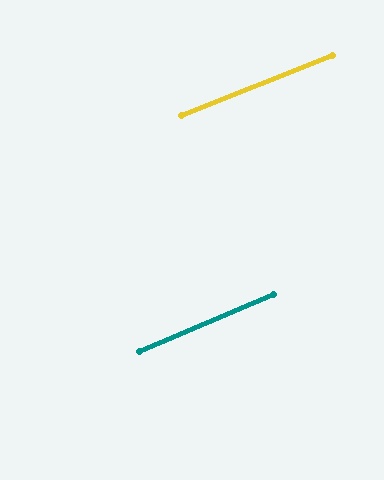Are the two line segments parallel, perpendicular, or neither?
Parallel — their directions differ by only 1.1°.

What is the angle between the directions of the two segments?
Approximately 1 degree.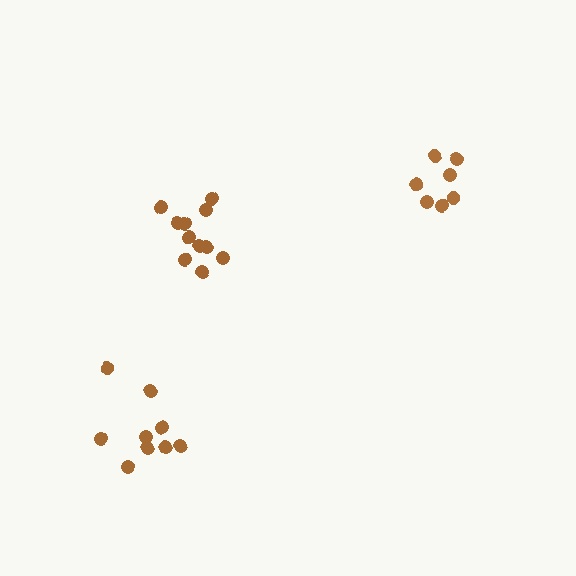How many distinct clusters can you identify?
There are 3 distinct clusters.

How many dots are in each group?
Group 1: 11 dots, Group 2: 9 dots, Group 3: 7 dots (27 total).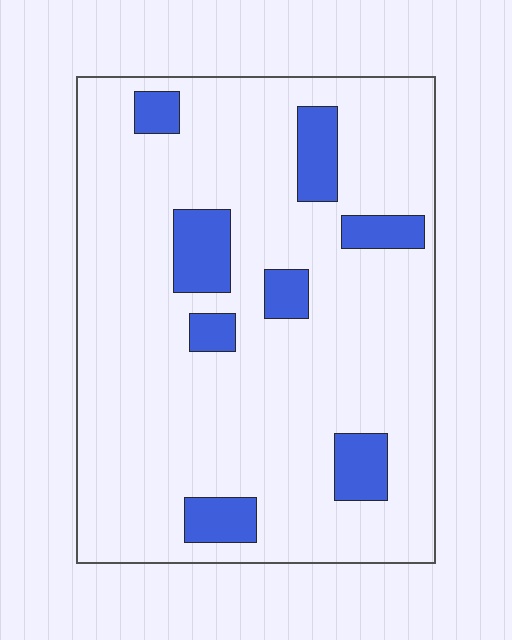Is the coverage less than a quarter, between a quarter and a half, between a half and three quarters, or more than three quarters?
Less than a quarter.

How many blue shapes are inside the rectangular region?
8.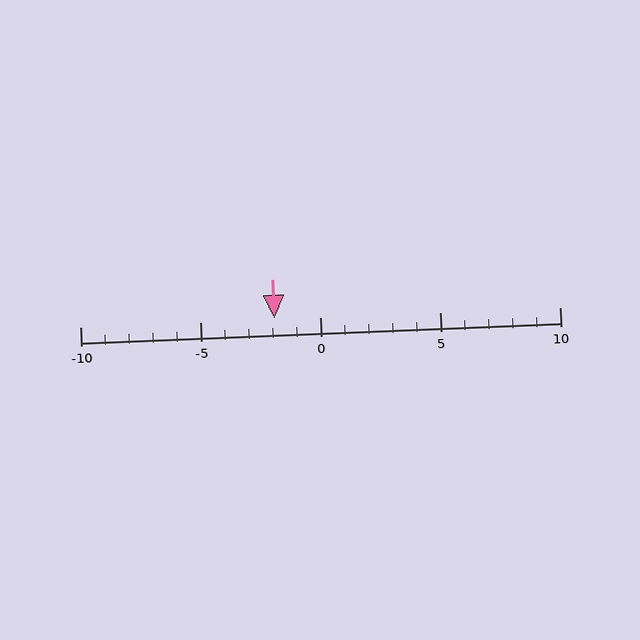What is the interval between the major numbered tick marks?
The major tick marks are spaced 5 units apart.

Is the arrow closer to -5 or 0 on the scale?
The arrow is closer to 0.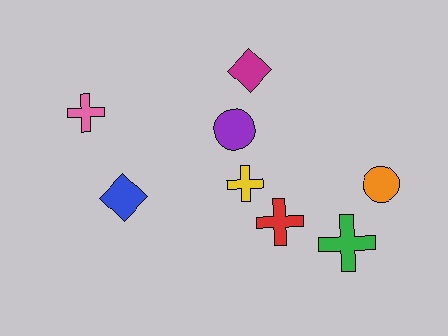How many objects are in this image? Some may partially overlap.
There are 8 objects.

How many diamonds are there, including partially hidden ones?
There are 2 diamonds.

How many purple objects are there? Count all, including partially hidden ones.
There is 1 purple object.